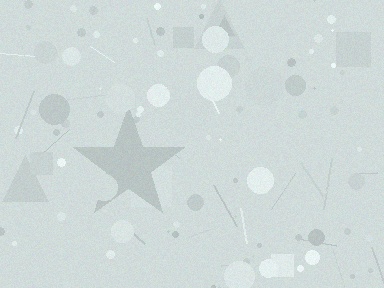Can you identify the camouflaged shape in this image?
The camouflaged shape is a star.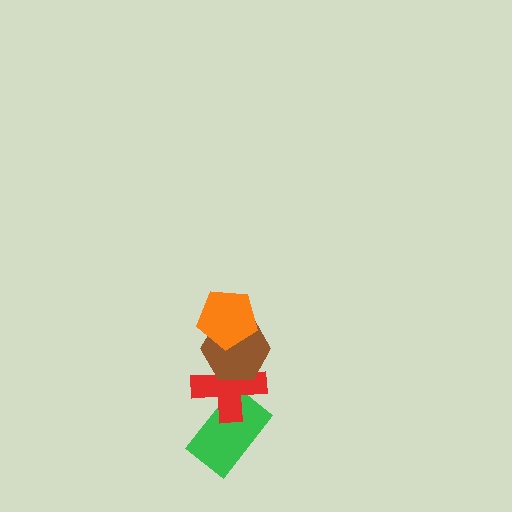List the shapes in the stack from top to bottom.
From top to bottom: the orange pentagon, the brown hexagon, the red cross, the green rectangle.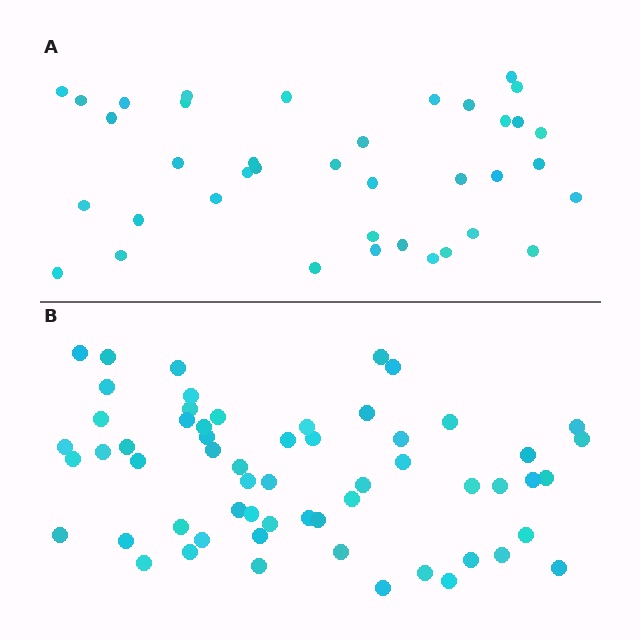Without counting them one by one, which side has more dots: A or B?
Region B (the bottom region) has more dots.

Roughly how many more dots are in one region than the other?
Region B has approximately 20 more dots than region A.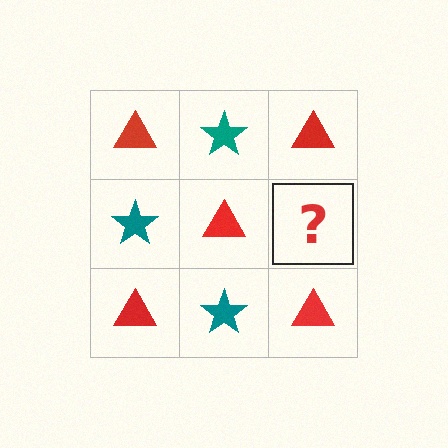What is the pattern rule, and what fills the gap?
The rule is that it alternates red triangle and teal star in a checkerboard pattern. The gap should be filled with a teal star.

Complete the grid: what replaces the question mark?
The question mark should be replaced with a teal star.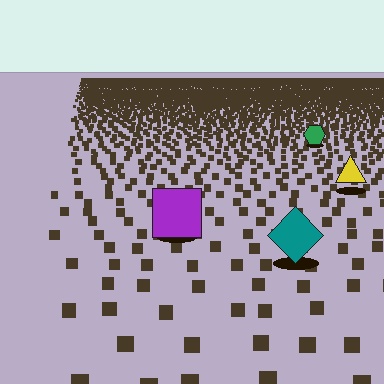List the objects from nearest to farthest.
From nearest to farthest: the teal diamond, the purple square, the yellow triangle, the green hexagon.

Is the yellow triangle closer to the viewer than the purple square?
No. The purple square is closer — you can tell from the texture gradient: the ground texture is coarser near it.